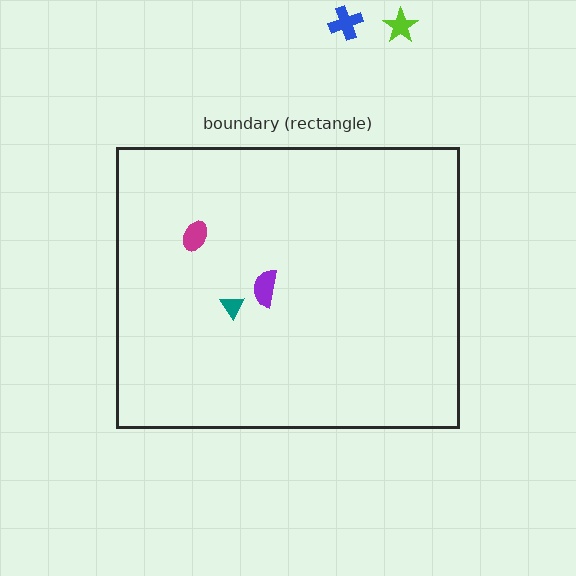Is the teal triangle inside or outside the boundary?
Inside.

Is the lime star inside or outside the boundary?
Outside.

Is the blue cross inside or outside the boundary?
Outside.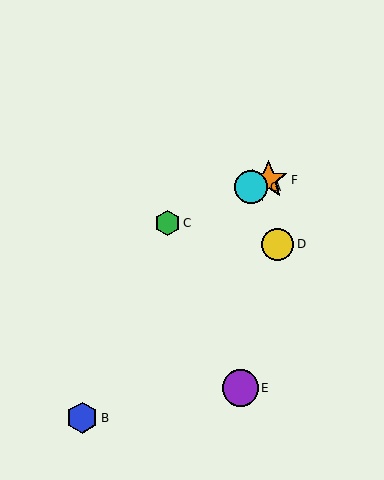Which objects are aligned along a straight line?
Objects A, C, F, G are aligned along a straight line.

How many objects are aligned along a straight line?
4 objects (A, C, F, G) are aligned along a straight line.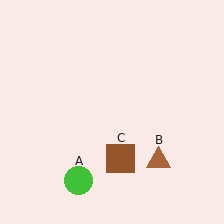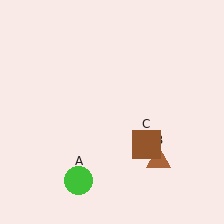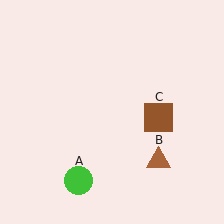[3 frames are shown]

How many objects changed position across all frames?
1 object changed position: brown square (object C).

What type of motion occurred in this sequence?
The brown square (object C) rotated counterclockwise around the center of the scene.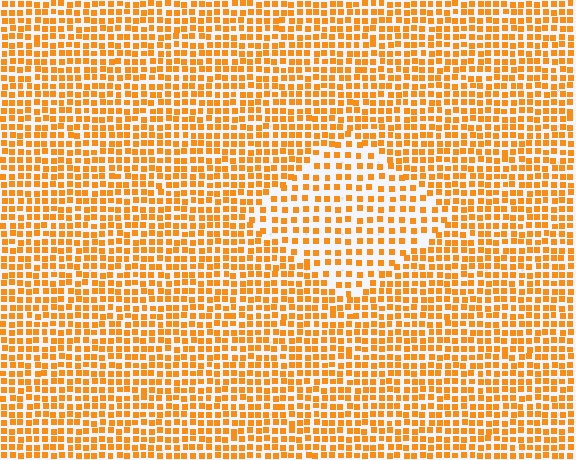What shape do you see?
I see a diamond.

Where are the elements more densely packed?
The elements are more densely packed outside the diamond boundary.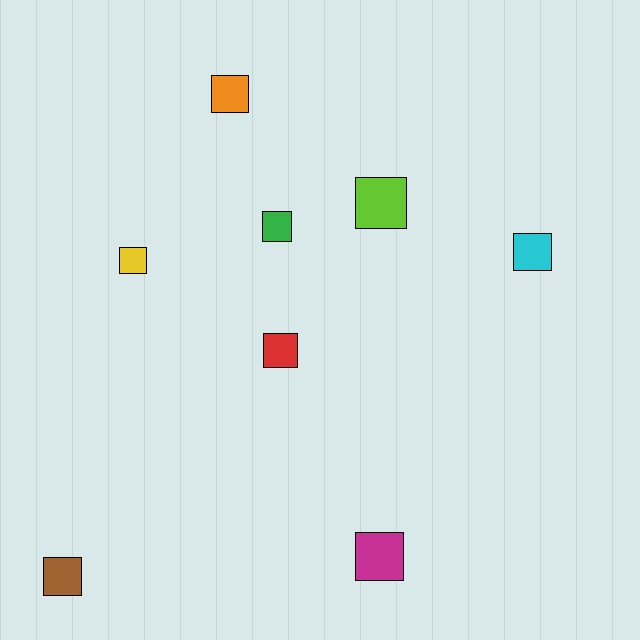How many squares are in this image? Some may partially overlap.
There are 8 squares.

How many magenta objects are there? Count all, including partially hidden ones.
There is 1 magenta object.